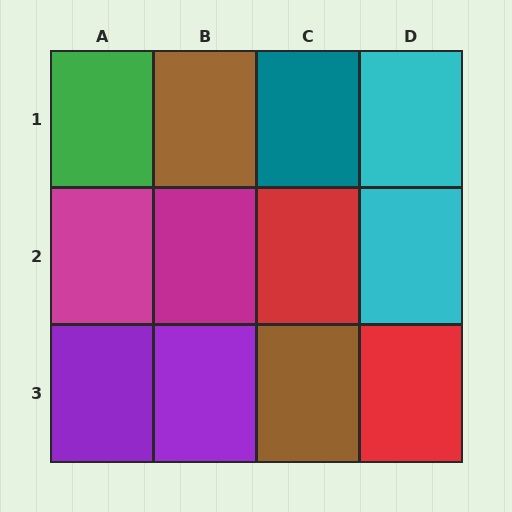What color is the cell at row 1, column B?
Brown.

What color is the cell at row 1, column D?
Cyan.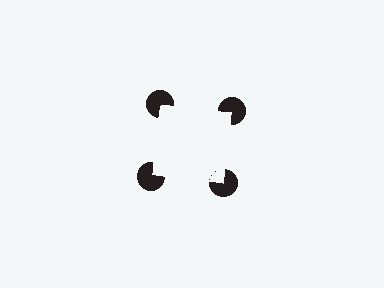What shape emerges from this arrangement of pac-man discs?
An illusory square — its edges are inferred from the aligned wedge cuts in the pac-man discs, not physically drawn.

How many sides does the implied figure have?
4 sides.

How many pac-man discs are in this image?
There are 4 — one at each vertex of the illusory square.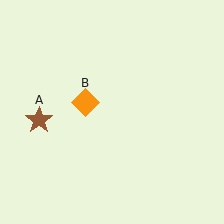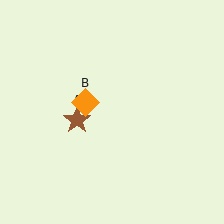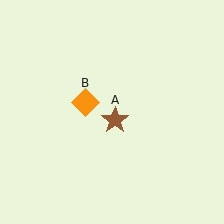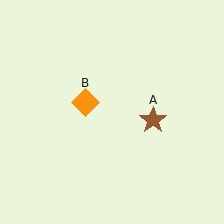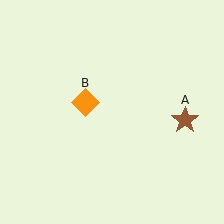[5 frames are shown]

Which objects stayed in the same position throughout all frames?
Orange diamond (object B) remained stationary.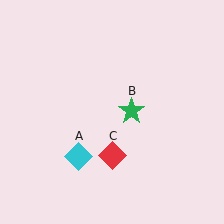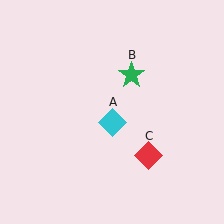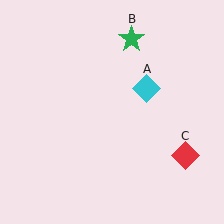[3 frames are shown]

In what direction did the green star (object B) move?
The green star (object B) moved up.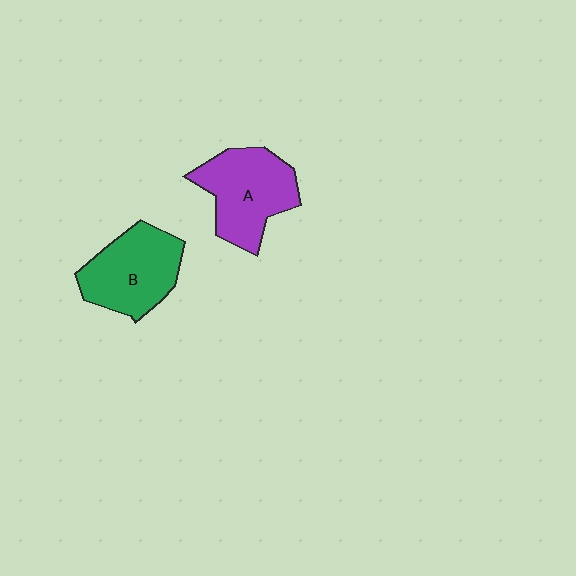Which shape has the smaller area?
Shape B (green).